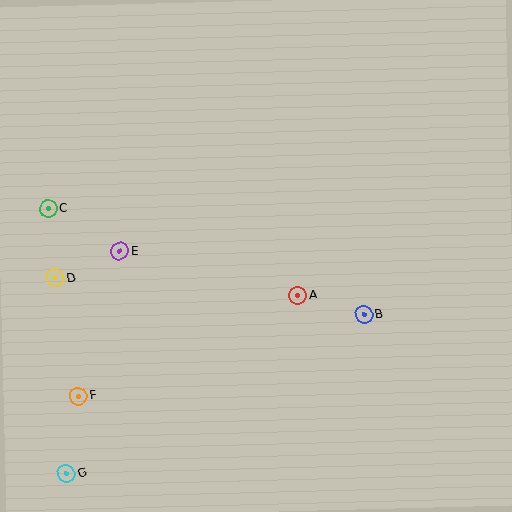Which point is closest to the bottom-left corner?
Point G is closest to the bottom-left corner.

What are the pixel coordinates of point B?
Point B is at (364, 315).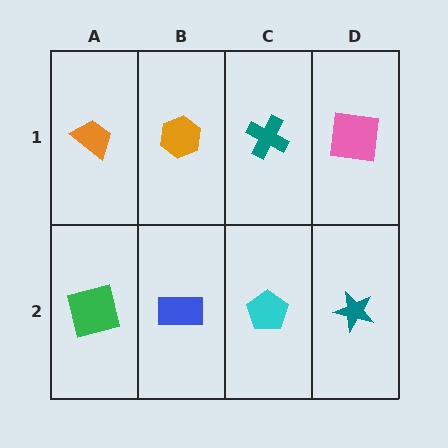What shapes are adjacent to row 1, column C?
A cyan pentagon (row 2, column C), an orange hexagon (row 1, column B), a pink square (row 1, column D).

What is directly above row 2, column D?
A pink square.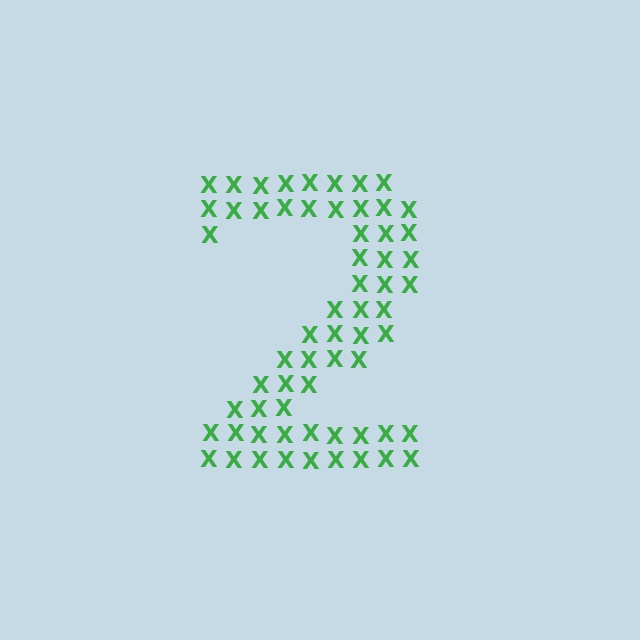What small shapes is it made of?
It is made of small letter X's.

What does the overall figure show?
The overall figure shows the digit 2.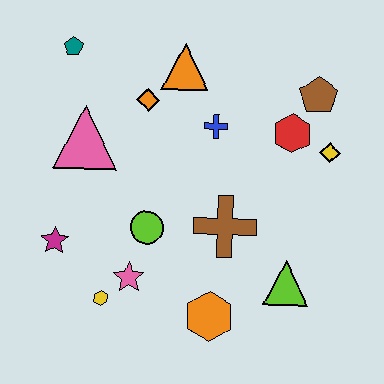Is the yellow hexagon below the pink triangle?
Yes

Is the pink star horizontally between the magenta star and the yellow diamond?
Yes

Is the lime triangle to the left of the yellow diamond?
Yes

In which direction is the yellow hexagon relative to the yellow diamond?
The yellow hexagon is to the left of the yellow diamond.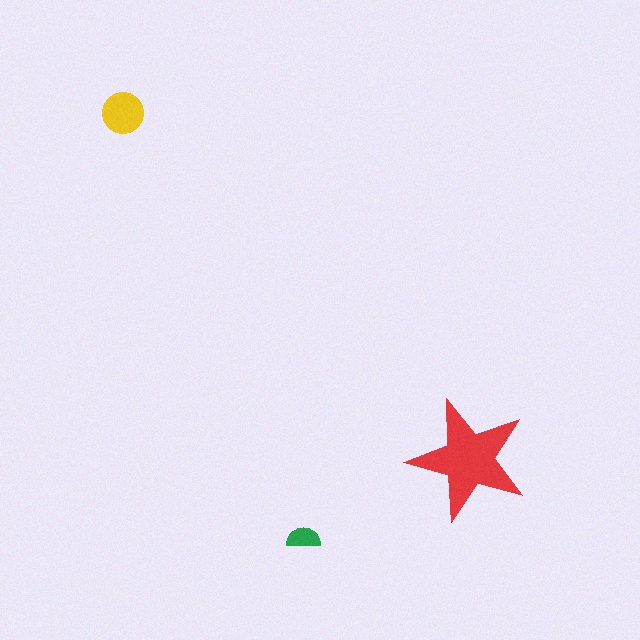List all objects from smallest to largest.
The green semicircle, the yellow circle, the red star.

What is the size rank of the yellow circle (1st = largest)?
2nd.